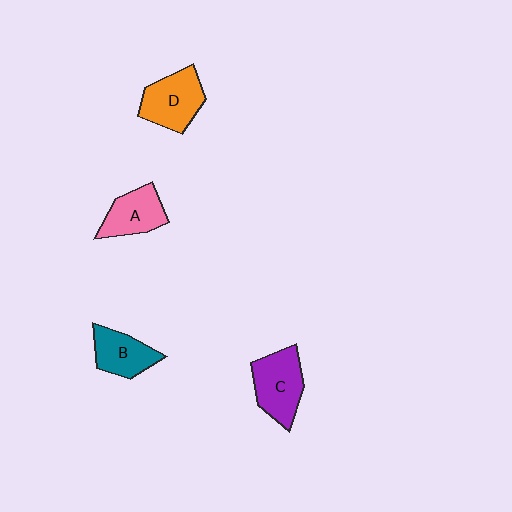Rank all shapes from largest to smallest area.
From largest to smallest: C (purple), D (orange), A (pink), B (teal).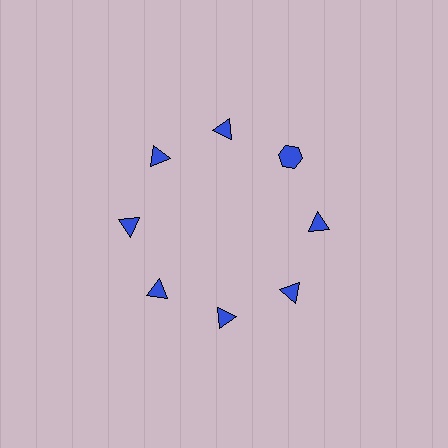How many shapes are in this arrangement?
There are 8 shapes arranged in a ring pattern.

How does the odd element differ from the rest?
It has a different shape: hexagon instead of triangle.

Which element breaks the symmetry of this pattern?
The blue hexagon at roughly the 2 o'clock position breaks the symmetry. All other shapes are blue triangles.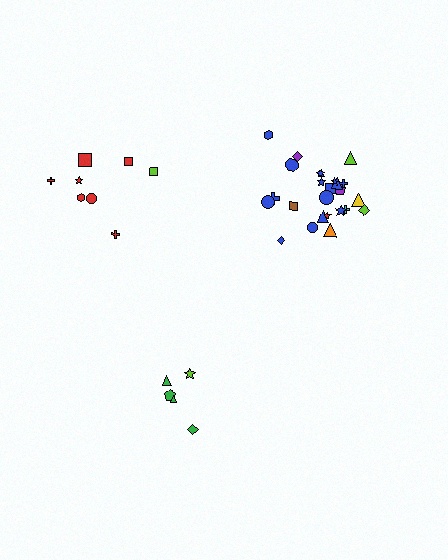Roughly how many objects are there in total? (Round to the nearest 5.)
Roughly 40 objects in total.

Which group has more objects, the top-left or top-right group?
The top-right group.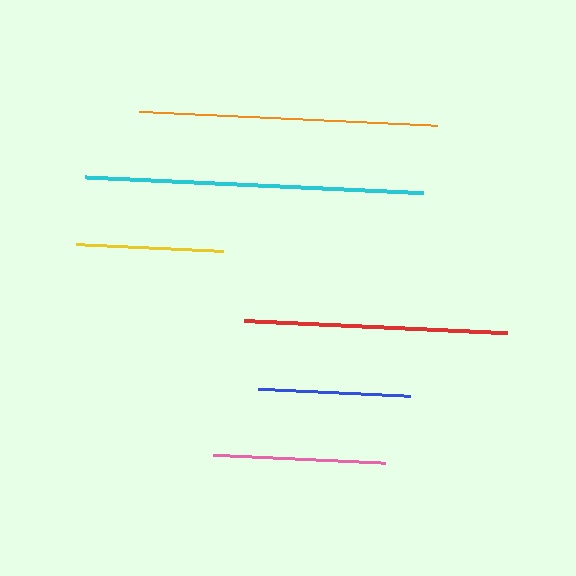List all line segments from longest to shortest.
From longest to shortest: cyan, orange, red, pink, blue, yellow.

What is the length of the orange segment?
The orange segment is approximately 298 pixels long.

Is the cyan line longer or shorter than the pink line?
The cyan line is longer than the pink line.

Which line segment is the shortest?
The yellow line is the shortest at approximately 147 pixels.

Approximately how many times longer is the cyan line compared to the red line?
The cyan line is approximately 1.3 times the length of the red line.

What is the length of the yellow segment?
The yellow segment is approximately 147 pixels long.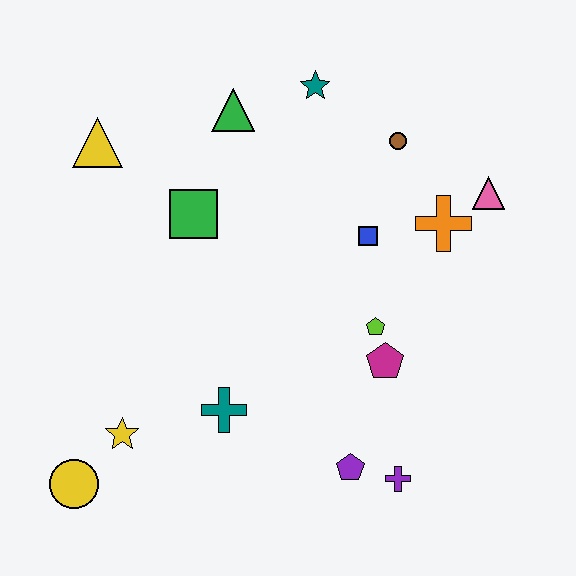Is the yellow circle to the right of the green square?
No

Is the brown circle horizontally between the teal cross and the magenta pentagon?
No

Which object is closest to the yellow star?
The yellow circle is closest to the yellow star.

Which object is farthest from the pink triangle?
The yellow circle is farthest from the pink triangle.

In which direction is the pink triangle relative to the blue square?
The pink triangle is to the right of the blue square.